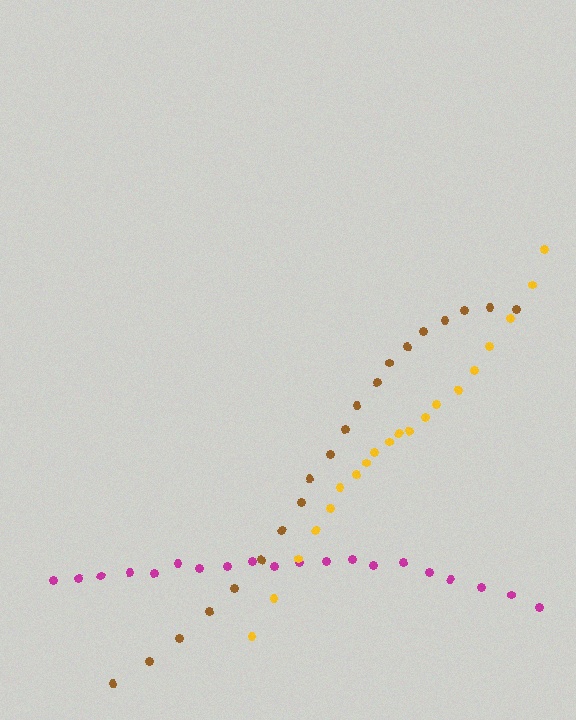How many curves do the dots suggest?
There are 3 distinct paths.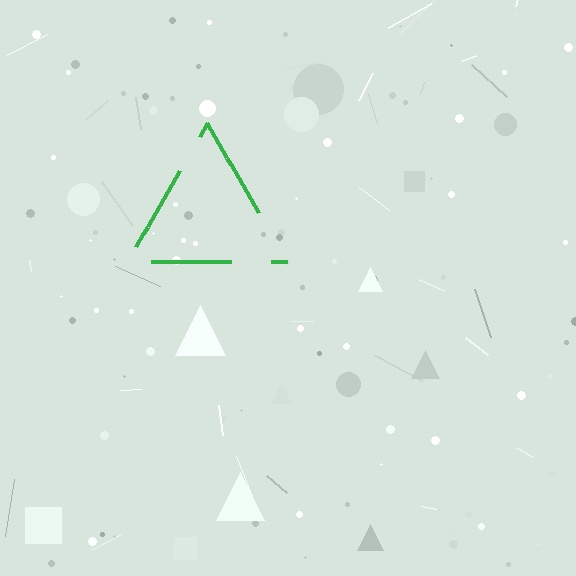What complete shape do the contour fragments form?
The contour fragments form a triangle.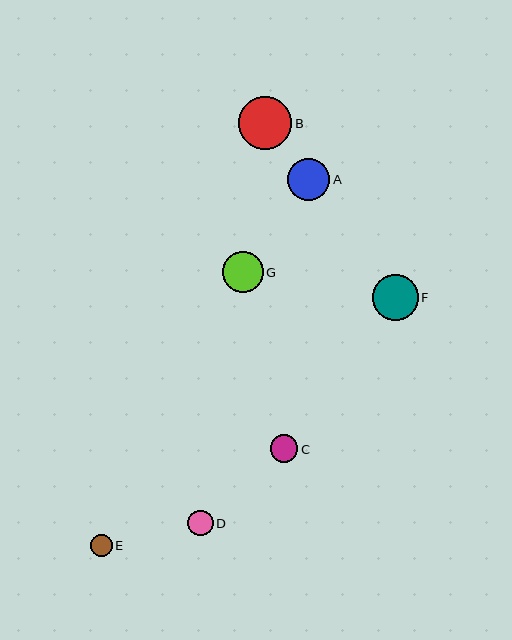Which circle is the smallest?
Circle E is the smallest with a size of approximately 22 pixels.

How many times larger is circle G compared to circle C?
Circle G is approximately 1.5 times the size of circle C.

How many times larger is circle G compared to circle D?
Circle G is approximately 1.6 times the size of circle D.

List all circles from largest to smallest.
From largest to smallest: B, F, A, G, C, D, E.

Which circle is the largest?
Circle B is the largest with a size of approximately 53 pixels.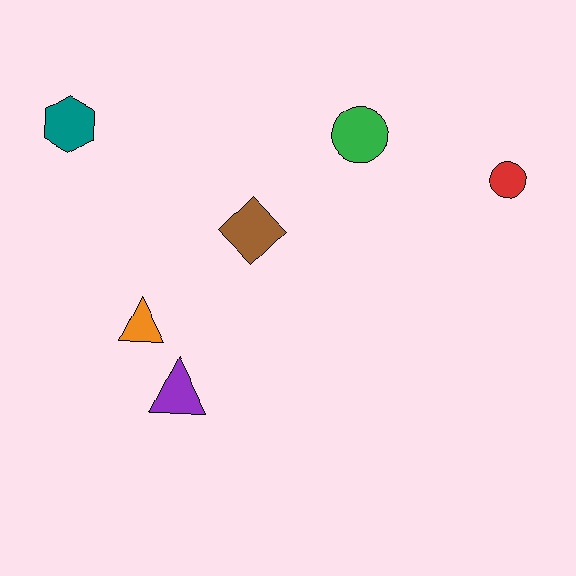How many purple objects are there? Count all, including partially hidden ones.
There is 1 purple object.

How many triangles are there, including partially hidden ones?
There are 2 triangles.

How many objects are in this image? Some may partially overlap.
There are 6 objects.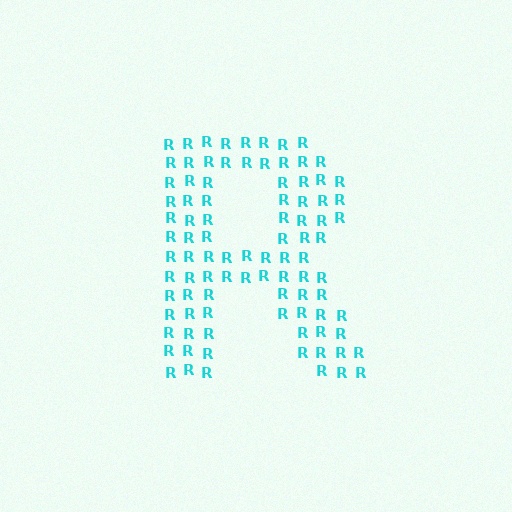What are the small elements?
The small elements are letter R's.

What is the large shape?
The large shape is the letter R.